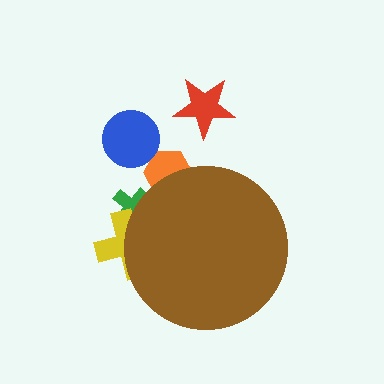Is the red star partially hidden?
No, the red star is fully visible.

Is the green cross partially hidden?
Yes, the green cross is partially hidden behind the brown circle.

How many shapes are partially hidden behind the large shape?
3 shapes are partially hidden.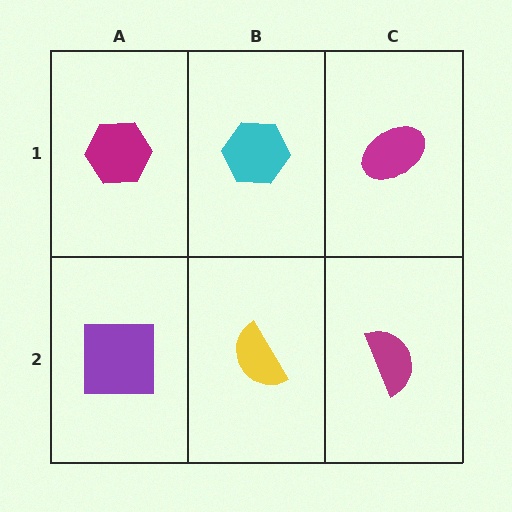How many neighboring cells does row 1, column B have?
3.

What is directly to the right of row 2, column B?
A magenta semicircle.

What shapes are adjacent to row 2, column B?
A cyan hexagon (row 1, column B), a purple square (row 2, column A), a magenta semicircle (row 2, column C).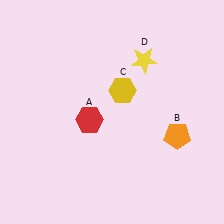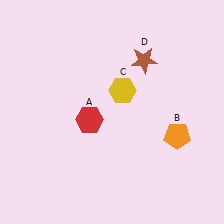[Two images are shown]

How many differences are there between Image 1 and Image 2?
There is 1 difference between the two images.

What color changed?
The star (D) changed from yellow in Image 1 to brown in Image 2.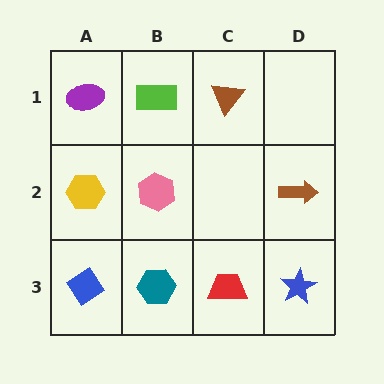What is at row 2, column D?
A brown arrow.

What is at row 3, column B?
A teal hexagon.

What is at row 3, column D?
A blue star.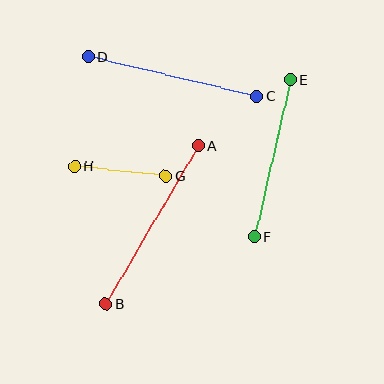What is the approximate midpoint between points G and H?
The midpoint is at approximately (120, 171) pixels.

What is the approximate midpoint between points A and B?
The midpoint is at approximately (152, 225) pixels.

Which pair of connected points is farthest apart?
Points A and B are farthest apart.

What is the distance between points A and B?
The distance is approximately 183 pixels.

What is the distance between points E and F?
The distance is approximately 162 pixels.